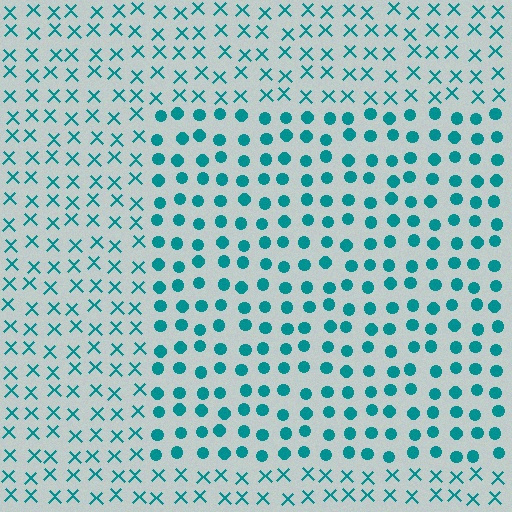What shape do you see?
I see a rectangle.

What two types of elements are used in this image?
The image uses circles inside the rectangle region and X marks outside it.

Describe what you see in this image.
The image is filled with small teal elements arranged in a uniform grid. A rectangle-shaped region contains circles, while the surrounding area contains X marks. The boundary is defined purely by the change in element shape.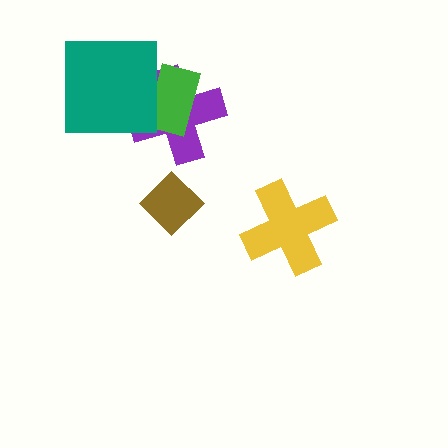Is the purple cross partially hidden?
Yes, it is partially covered by another shape.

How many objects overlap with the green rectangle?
2 objects overlap with the green rectangle.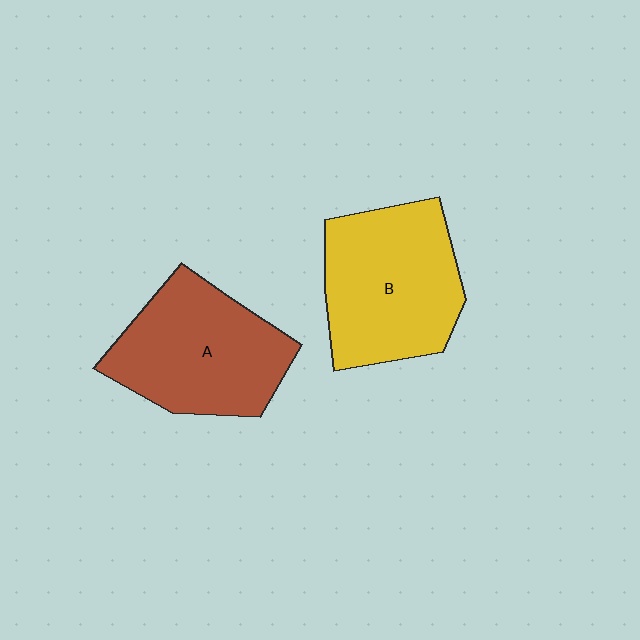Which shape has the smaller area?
Shape A (brown).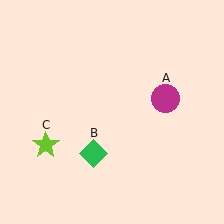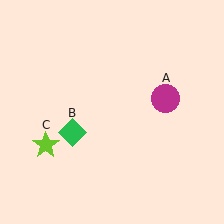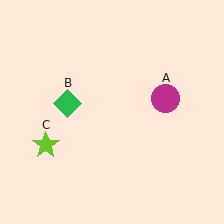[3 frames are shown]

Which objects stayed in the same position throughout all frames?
Magenta circle (object A) and lime star (object C) remained stationary.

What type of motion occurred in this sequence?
The green diamond (object B) rotated clockwise around the center of the scene.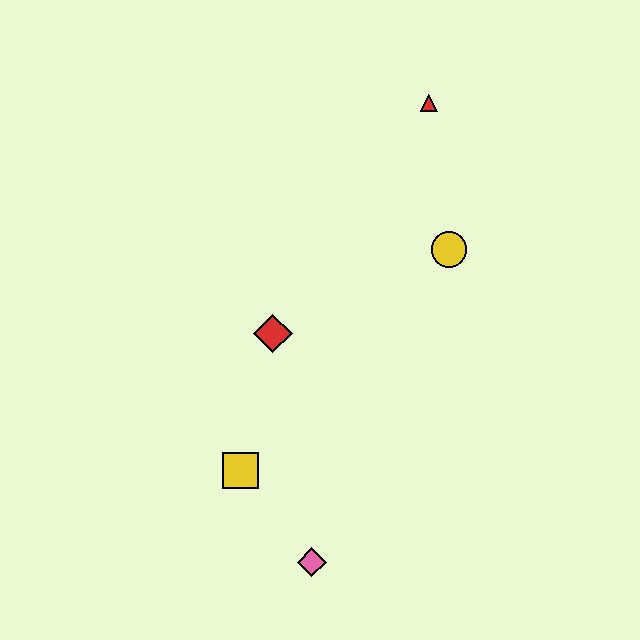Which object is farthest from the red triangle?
The pink diamond is farthest from the red triangle.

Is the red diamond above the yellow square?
Yes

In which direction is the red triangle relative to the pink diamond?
The red triangle is above the pink diamond.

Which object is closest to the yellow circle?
The red triangle is closest to the yellow circle.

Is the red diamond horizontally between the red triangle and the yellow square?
Yes